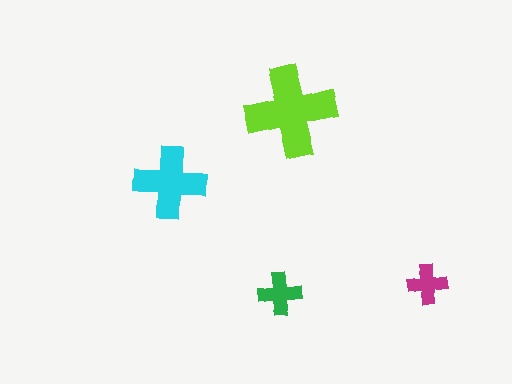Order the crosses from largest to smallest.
the lime one, the cyan one, the green one, the magenta one.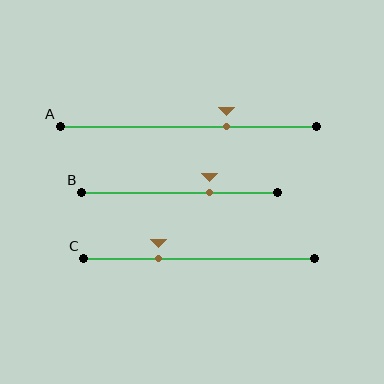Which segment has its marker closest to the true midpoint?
Segment B has its marker closest to the true midpoint.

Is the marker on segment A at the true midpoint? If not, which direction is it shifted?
No, the marker on segment A is shifted to the right by about 15% of the segment length.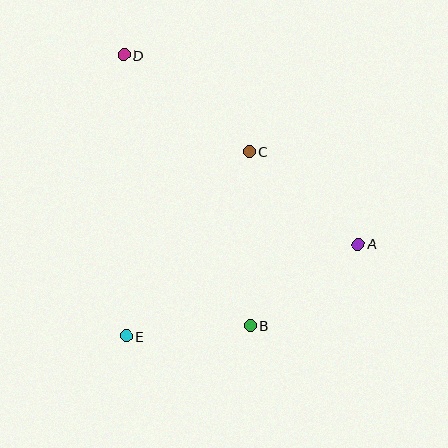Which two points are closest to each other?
Points B and E are closest to each other.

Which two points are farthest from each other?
Points A and D are farthest from each other.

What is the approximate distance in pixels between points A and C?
The distance between A and C is approximately 143 pixels.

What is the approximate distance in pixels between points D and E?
The distance between D and E is approximately 281 pixels.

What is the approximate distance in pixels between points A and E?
The distance between A and E is approximately 250 pixels.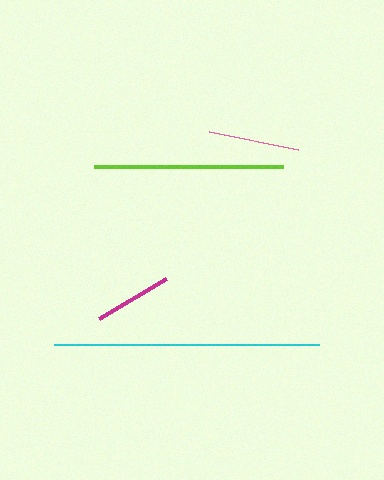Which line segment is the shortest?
The magenta line is the shortest at approximately 79 pixels.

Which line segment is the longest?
The cyan line is the longest at approximately 265 pixels.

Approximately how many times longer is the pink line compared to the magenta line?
The pink line is approximately 1.2 times the length of the magenta line.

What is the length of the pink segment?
The pink segment is approximately 91 pixels long.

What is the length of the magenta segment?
The magenta segment is approximately 79 pixels long.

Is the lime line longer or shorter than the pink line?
The lime line is longer than the pink line.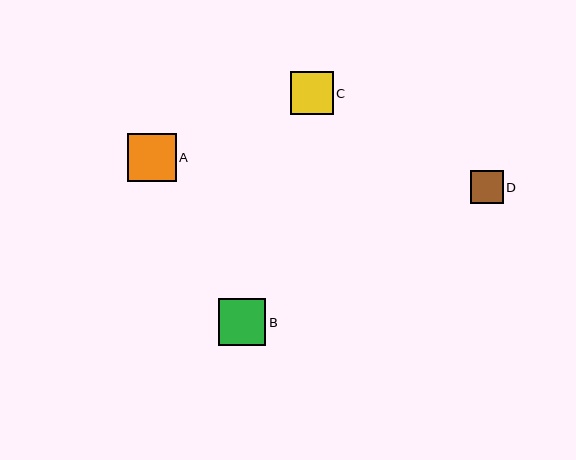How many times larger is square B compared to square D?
Square B is approximately 1.4 times the size of square D.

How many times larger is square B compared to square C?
Square B is approximately 1.1 times the size of square C.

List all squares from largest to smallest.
From largest to smallest: A, B, C, D.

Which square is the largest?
Square A is the largest with a size of approximately 48 pixels.